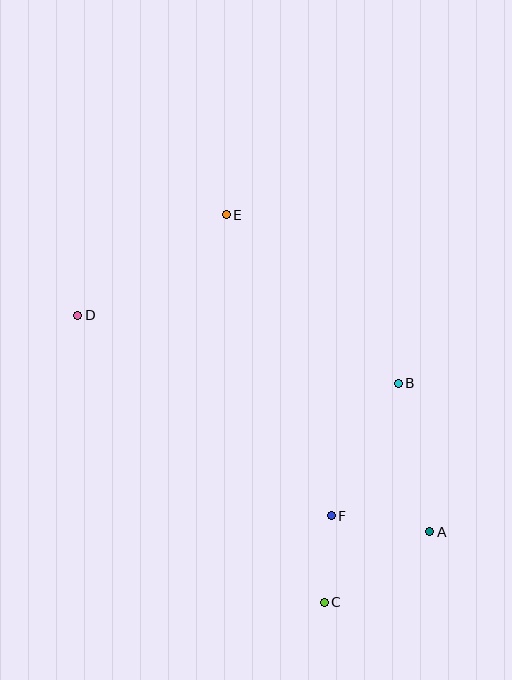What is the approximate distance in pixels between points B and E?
The distance between B and E is approximately 241 pixels.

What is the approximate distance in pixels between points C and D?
The distance between C and D is approximately 378 pixels.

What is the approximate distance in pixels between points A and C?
The distance between A and C is approximately 127 pixels.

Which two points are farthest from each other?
Points A and D are farthest from each other.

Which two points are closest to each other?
Points C and F are closest to each other.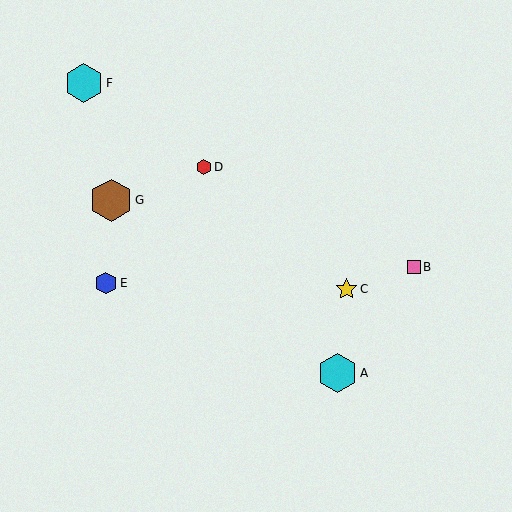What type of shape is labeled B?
Shape B is a pink square.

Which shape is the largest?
The brown hexagon (labeled G) is the largest.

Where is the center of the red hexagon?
The center of the red hexagon is at (204, 167).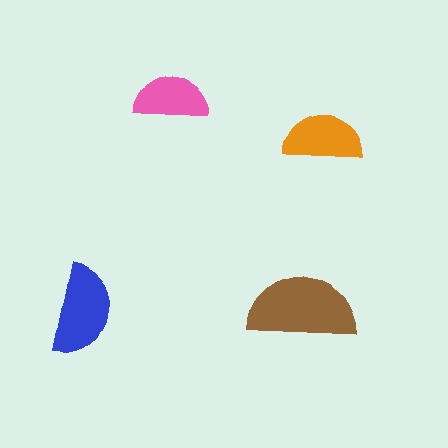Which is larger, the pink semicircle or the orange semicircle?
The orange one.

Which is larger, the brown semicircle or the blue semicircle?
The brown one.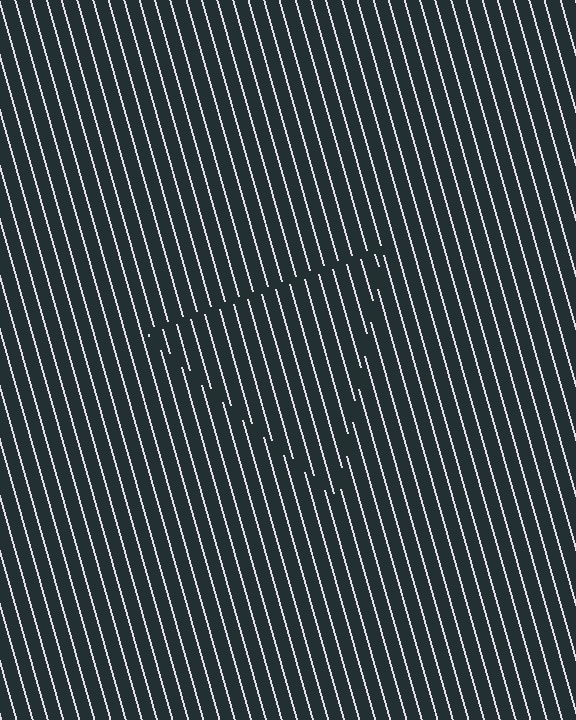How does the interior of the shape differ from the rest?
The interior of the shape contains the same grating, shifted by half a period — the contour is defined by the phase discontinuity where line-ends from the inner and outer gratings abut.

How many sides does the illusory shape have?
3 sides — the line-ends trace a triangle.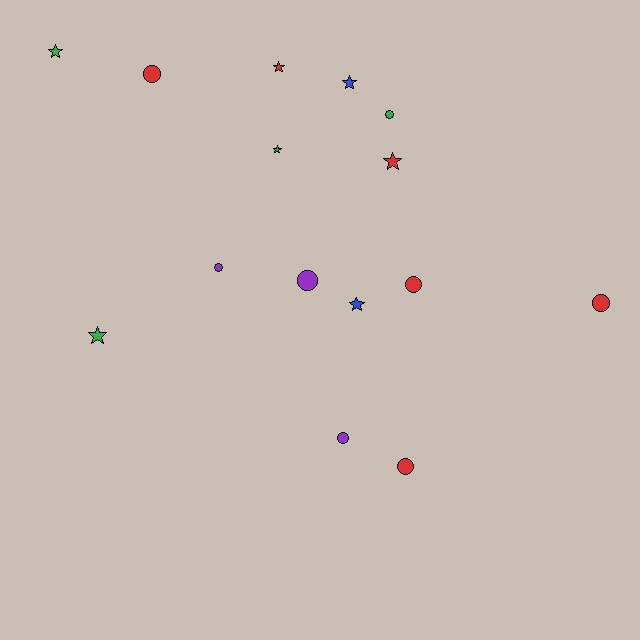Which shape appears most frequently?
Circle, with 8 objects.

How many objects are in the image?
There are 15 objects.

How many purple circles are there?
There are 3 purple circles.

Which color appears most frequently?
Red, with 6 objects.